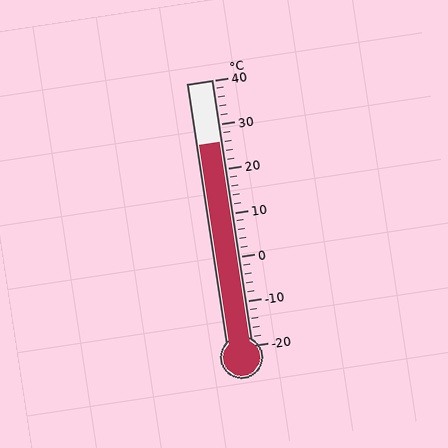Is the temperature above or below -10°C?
The temperature is above -10°C.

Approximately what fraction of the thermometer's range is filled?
The thermometer is filled to approximately 75% of its range.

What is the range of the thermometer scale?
The thermometer scale ranges from -20°C to 40°C.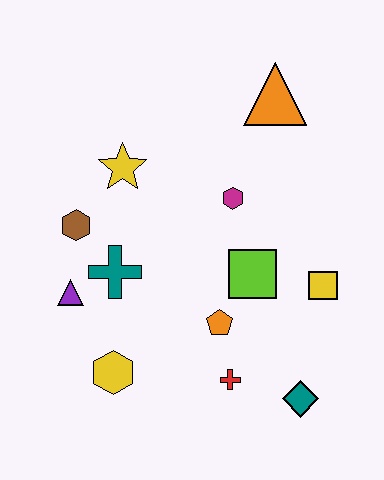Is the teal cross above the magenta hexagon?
No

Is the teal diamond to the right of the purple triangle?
Yes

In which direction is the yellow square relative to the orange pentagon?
The yellow square is to the right of the orange pentagon.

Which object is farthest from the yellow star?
The teal diamond is farthest from the yellow star.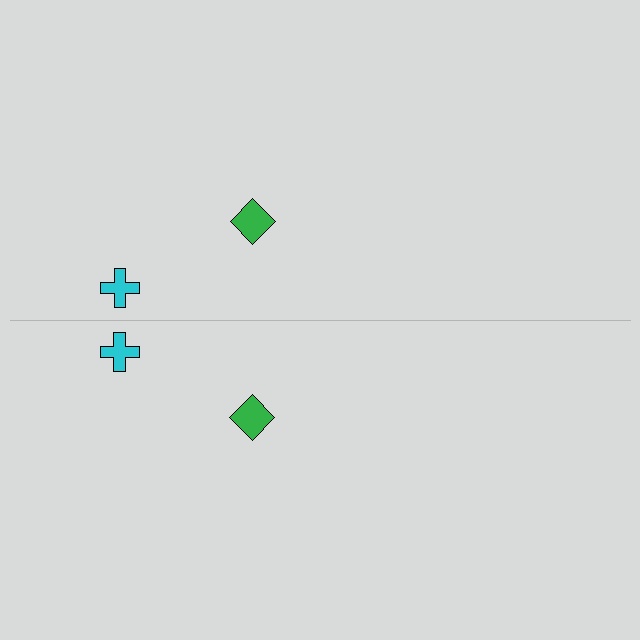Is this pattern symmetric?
Yes, this pattern has bilateral (reflection) symmetry.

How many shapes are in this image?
There are 4 shapes in this image.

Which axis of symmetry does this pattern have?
The pattern has a horizontal axis of symmetry running through the center of the image.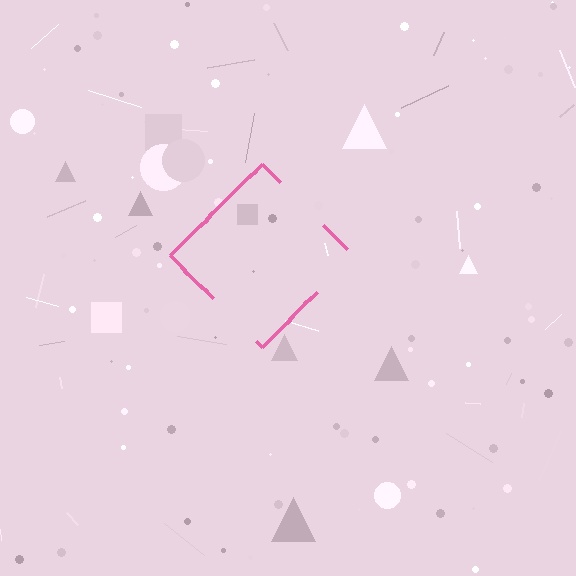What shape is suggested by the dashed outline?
The dashed outline suggests a diamond.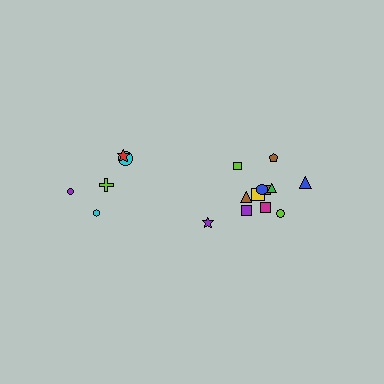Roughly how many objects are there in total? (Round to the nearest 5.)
Roughly 15 objects in total.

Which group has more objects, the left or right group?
The right group.